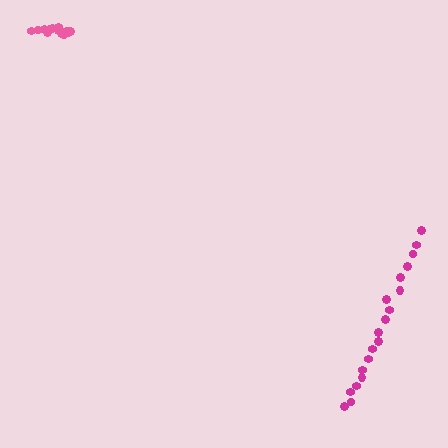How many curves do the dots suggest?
There are 2 distinct paths.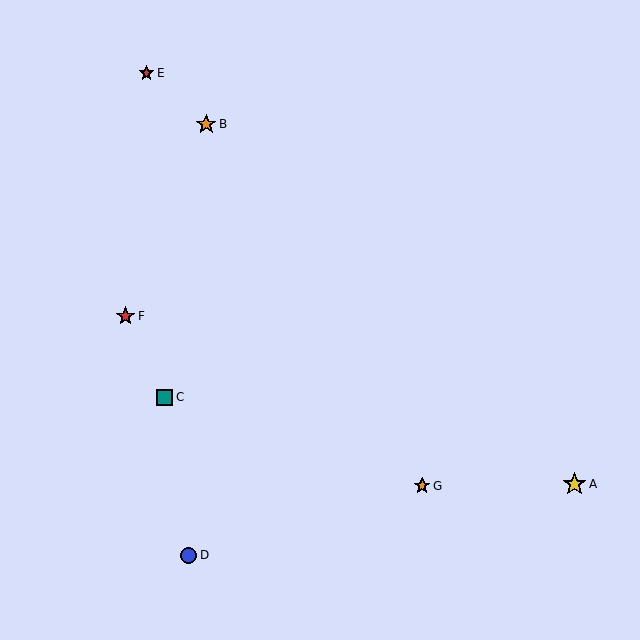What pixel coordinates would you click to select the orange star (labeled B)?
Click at (206, 124) to select the orange star B.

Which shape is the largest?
The yellow star (labeled A) is the largest.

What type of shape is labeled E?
Shape E is a red star.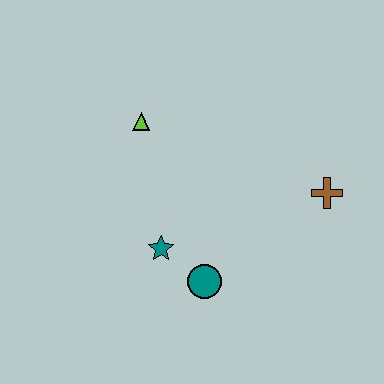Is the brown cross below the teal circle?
No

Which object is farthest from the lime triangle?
The brown cross is farthest from the lime triangle.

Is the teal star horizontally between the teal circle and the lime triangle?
Yes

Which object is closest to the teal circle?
The teal star is closest to the teal circle.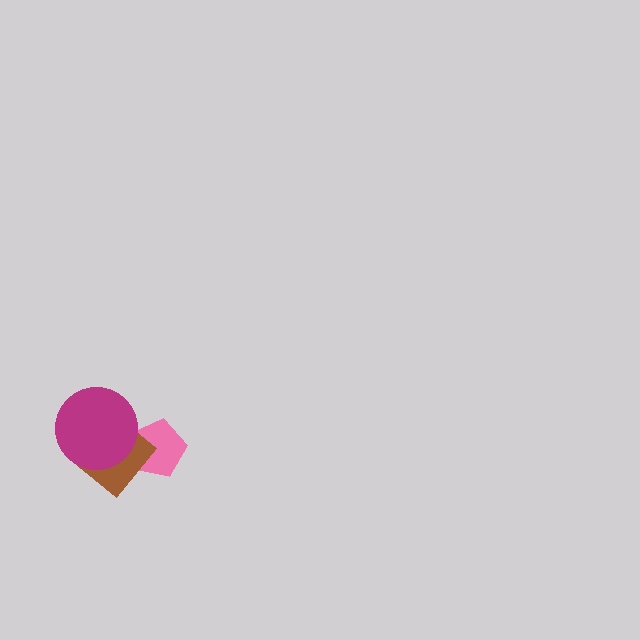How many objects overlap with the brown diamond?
2 objects overlap with the brown diamond.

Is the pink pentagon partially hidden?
Yes, it is partially covered by another shape.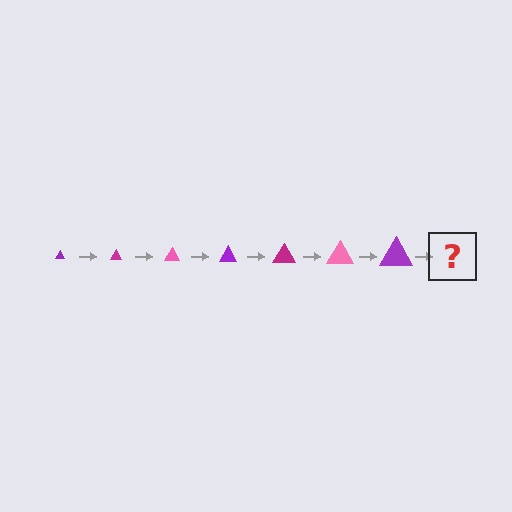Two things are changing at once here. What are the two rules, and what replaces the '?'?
The two rules are that the triangle grows larger each step and the color cycles through purple, magenta, and pink. The '?' should be a magenta triangle, larger than the previous one.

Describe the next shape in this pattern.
It should be a magenta triangle, larger than the previous one.